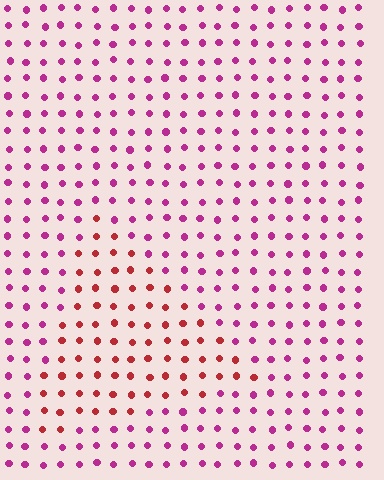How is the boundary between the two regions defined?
The boundary is defined purely by a slight shift in hue (about 40 degrees). Spacing, size, and orientation are identical on both sides.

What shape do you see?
I see a triangle.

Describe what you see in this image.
The image is filled with small magenta elements in a uniform arrangement. A triangle-shaped region is visible where the elements are tinted to a slightly different hue, forming a subtle color boundary.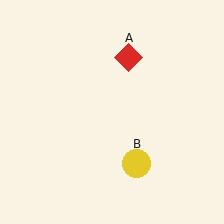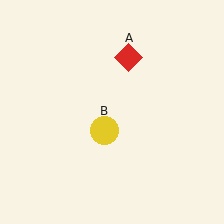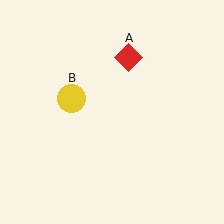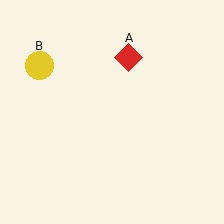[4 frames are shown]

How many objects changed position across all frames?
1 object changed position: yellow circle (object B).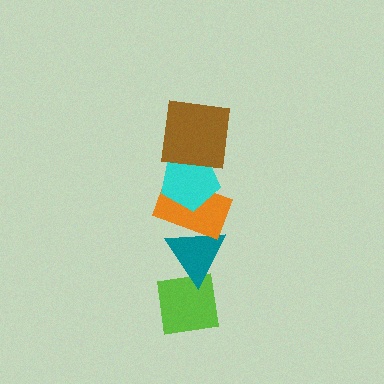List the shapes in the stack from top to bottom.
From top to bottom: the brown square, the cyan pentagon, the orange rectangle, the teal triangle, the lime square.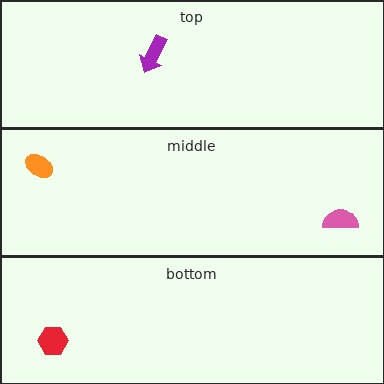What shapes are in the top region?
The purple arrow.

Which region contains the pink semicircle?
The middle region.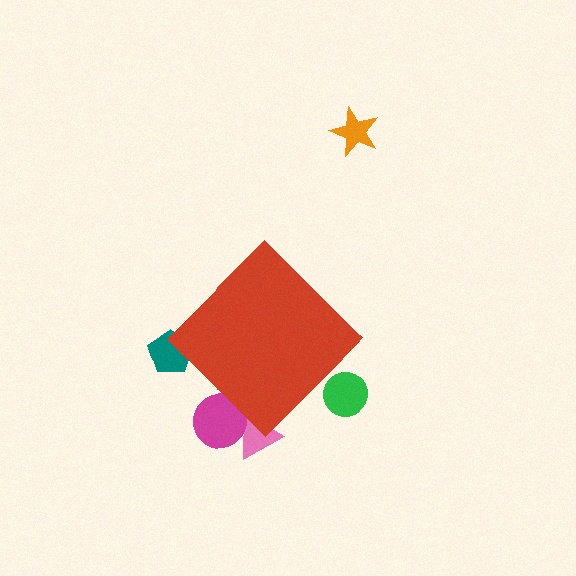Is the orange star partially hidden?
No, the orange star is fully visible.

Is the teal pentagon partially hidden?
Yes, the teal pentagon is partially hidden behind the red diamond.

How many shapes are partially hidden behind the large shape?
4 shapes are partially hidden.